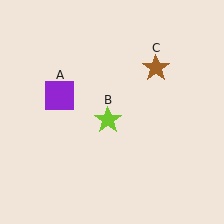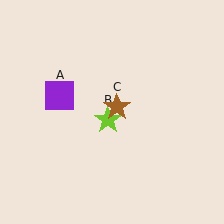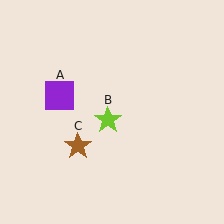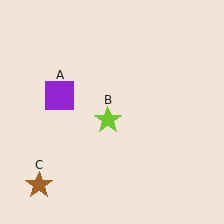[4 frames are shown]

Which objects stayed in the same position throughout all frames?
Purple square (object A) and lime star (object B) remained stationary.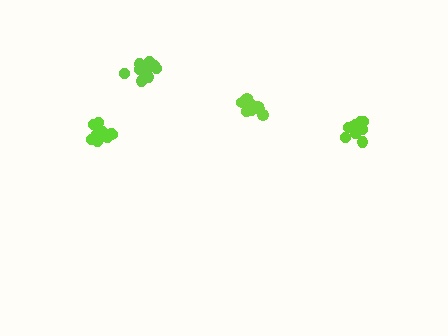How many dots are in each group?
Group 1: 10 dots, Group 2: 12 dots, Group 3: 13 dots, Group 4: 14 dots (49 total).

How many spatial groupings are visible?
There are 4 spatial groupings.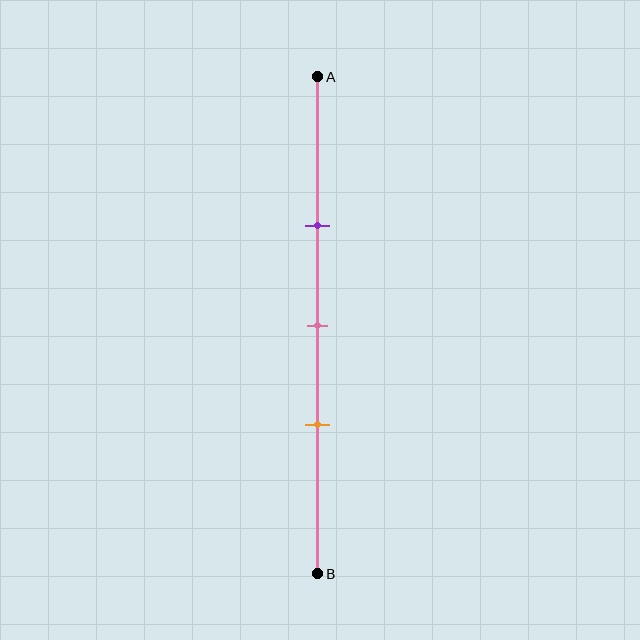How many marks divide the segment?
There are 3 marks dividing the segment.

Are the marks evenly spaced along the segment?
Yes, the marks are approximately evenly spaced.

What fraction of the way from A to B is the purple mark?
The purple mark is approximately 30% (0.3) of the way from A to B.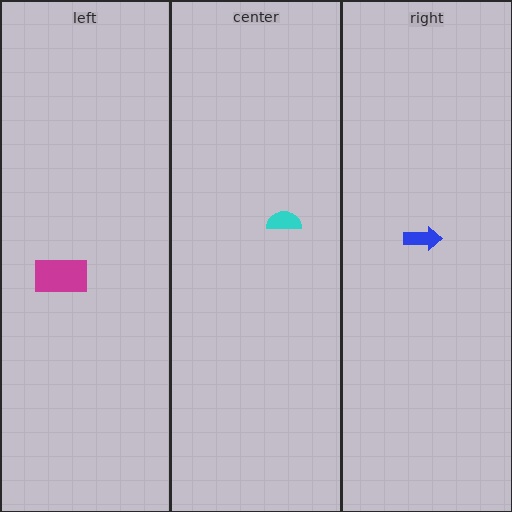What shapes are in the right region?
The blue arrow.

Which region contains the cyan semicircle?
The center region.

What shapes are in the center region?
The cyan semicircle.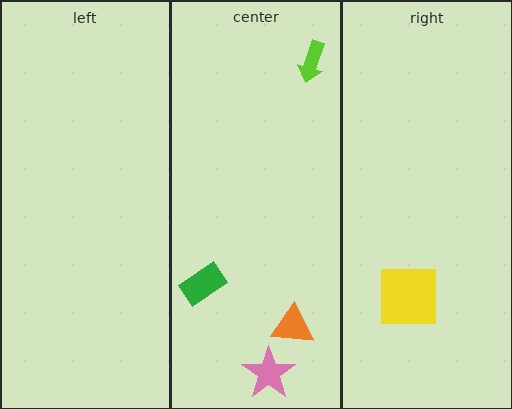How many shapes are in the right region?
1.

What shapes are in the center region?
The green rectangle, the pink star, the lime arrow, the orange triangle.